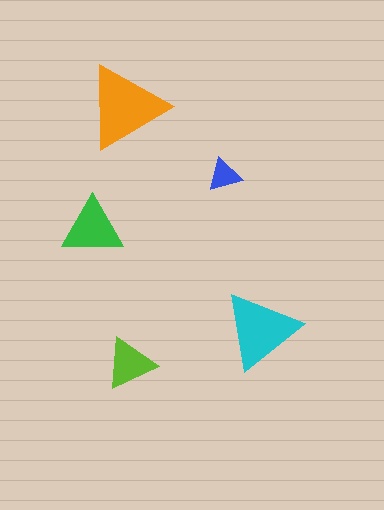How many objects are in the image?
There are 5 objects in the image.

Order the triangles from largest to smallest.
the orange one, the cyan one, the green one, the lime one, the blue one.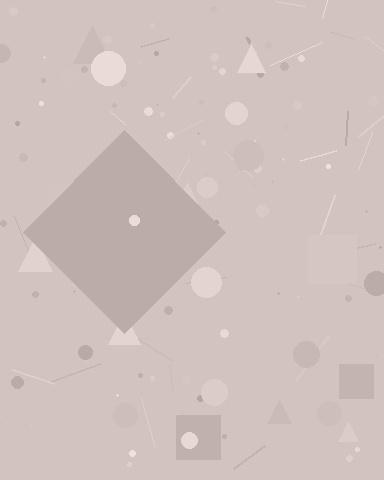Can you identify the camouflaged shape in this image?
The camouflaged shape is a diamond.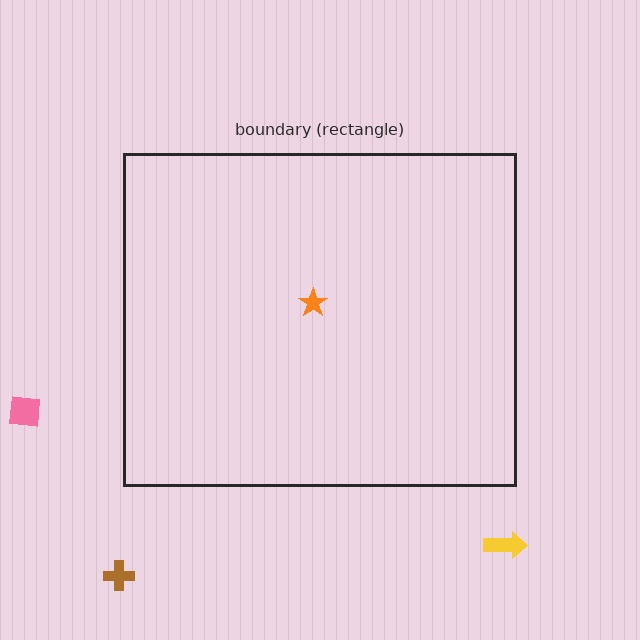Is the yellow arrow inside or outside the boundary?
Outside.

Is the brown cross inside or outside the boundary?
Outside.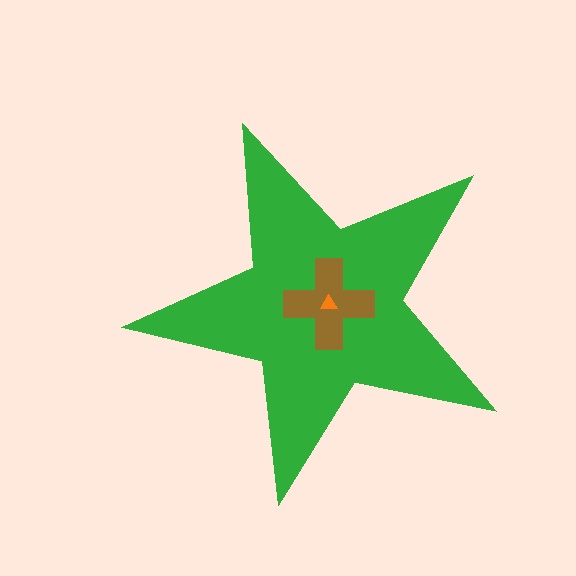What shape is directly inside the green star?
The brown cross.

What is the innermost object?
The orange triangle.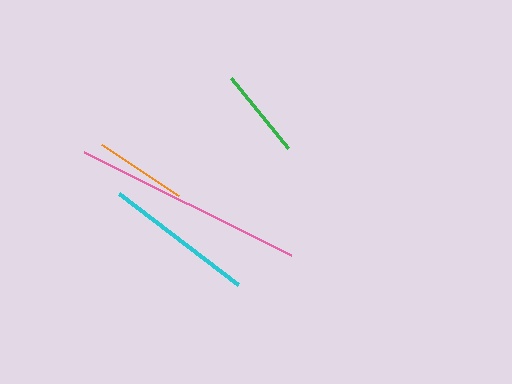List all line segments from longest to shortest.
From longest to shortest: pink, cyan, orange, green.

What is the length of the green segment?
The green segment is approximately 90 pixels long.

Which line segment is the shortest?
The green line is the shortest at approximately 90 pixels.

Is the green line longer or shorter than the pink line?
The pink line is longer than the green line.